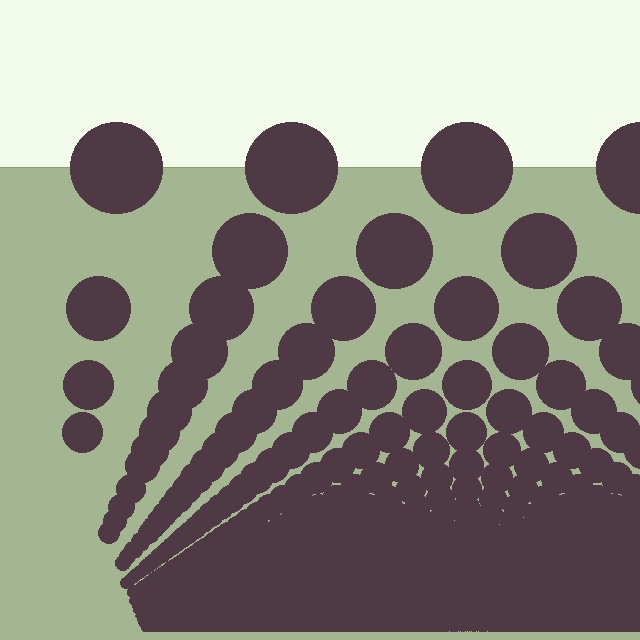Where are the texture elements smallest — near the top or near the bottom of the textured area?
Near the bottom.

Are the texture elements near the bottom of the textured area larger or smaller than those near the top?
Smaller. The gradient is inverted — elements near the bottom are smaller and denser.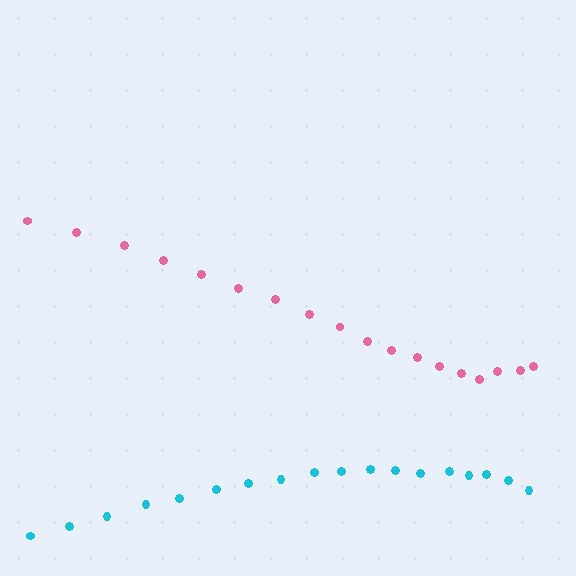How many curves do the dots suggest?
There are 2 distinct paths.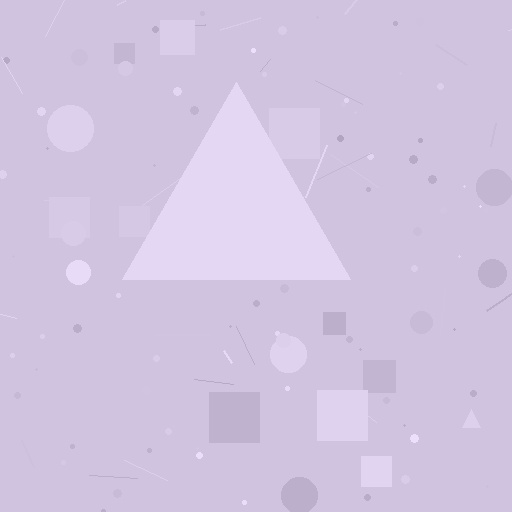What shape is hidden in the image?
A triangle is hidden in the image.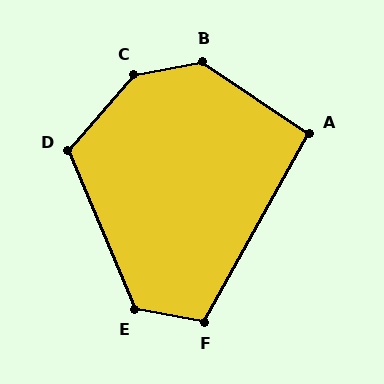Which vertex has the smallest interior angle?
A, at approximately 95 degrees.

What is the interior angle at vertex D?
Approximately 116 degrees (obtuse).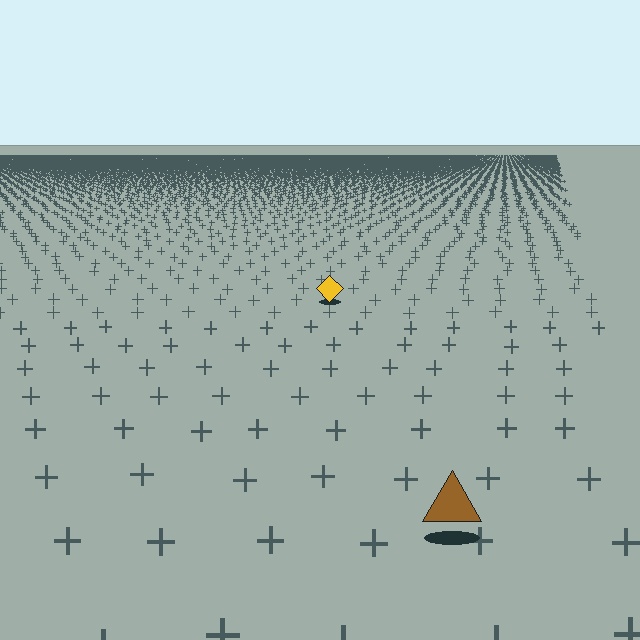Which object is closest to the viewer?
The brown triangle is closest. The texture marks near it are larger and more spread out.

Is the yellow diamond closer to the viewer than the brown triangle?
No. The brown triangle is closer — you can tell from the texture gradient: the ground texture is coarser near it.